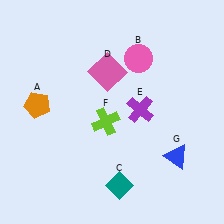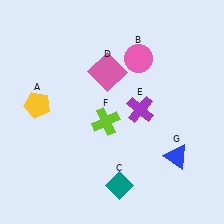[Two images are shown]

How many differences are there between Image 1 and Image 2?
There is 1 difference between the two images.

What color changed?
The pentagon (A) changed from orange in Image 1 to yellow in Image 2.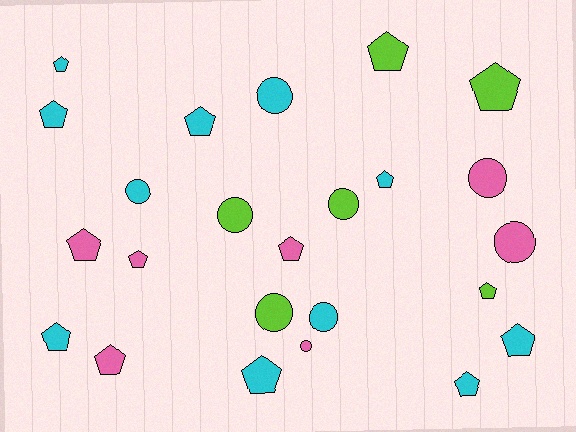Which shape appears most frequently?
Pentagon, with 15 objects.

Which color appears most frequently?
Cyan, with 11 objects.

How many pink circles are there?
There are 3 pink circles.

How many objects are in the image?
There are 24 objects.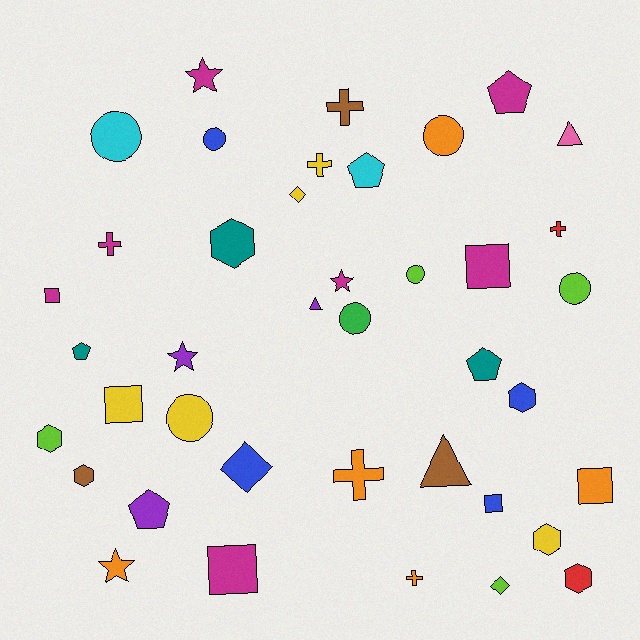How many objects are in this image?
There are 40 objects.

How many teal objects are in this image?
There are 3 teal objects.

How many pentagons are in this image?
There are 5 pentagons.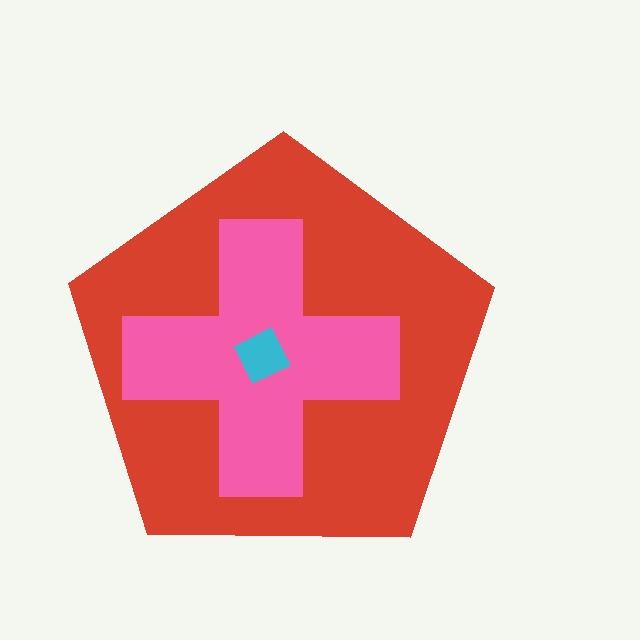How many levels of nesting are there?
3.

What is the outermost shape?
The red pentagon.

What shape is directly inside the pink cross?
The cyan diamond.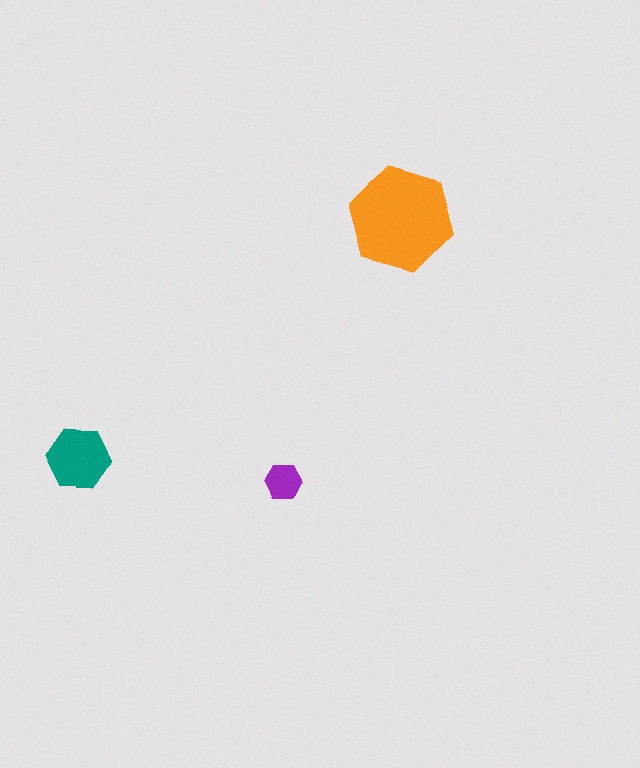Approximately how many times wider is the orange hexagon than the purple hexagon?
About 3 times wider.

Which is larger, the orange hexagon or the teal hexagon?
The orange one.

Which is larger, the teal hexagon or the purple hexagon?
The teal one.